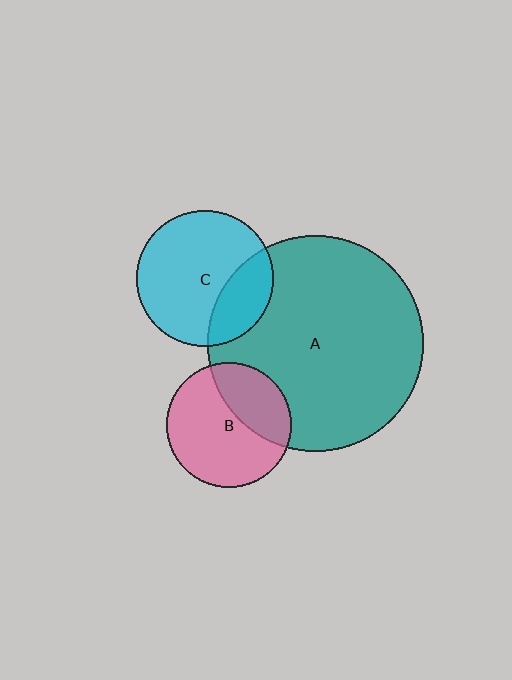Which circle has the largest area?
Circle A (teal).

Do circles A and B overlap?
Yes.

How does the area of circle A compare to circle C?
Approximately 2.5 times.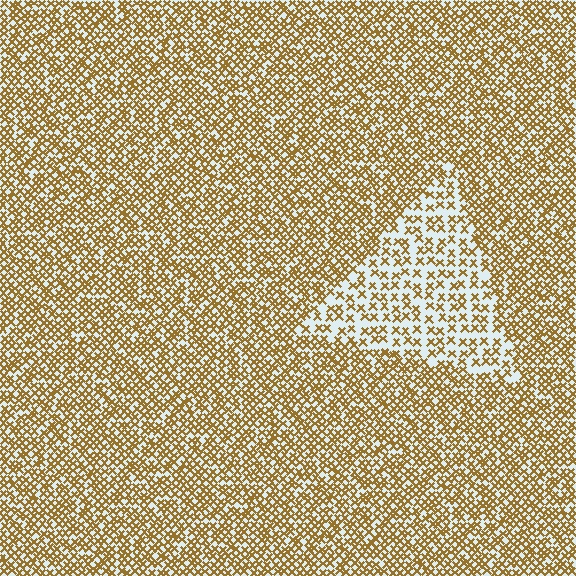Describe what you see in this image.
The image contains small brown elements arranged at two different densities. A triangle-shaped region is visible where the elements are less densely packed than the surrounding area.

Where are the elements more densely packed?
The elements are more densely packed outside the triangle boundary.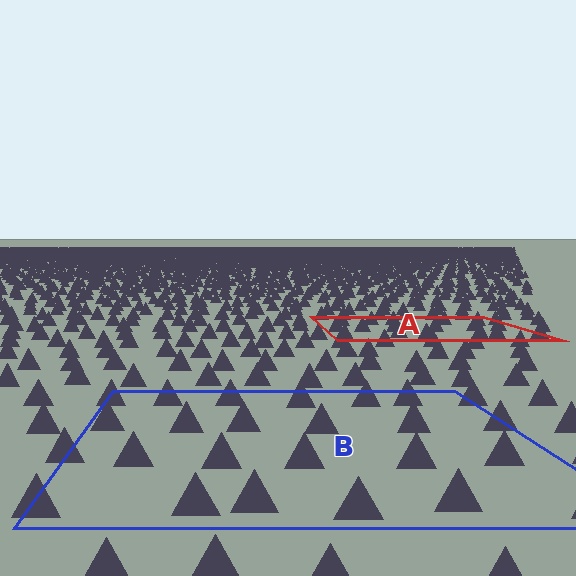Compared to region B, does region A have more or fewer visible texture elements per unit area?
Region A has more texture elements per unit area — they are packed more densely because it is farther away.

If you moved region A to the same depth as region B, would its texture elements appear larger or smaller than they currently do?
They would appear larger. At a closer depth, the same texture elements are projected at a bigger on-screen size.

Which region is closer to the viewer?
Region B is closer. The texture elements there are larger and more spread out.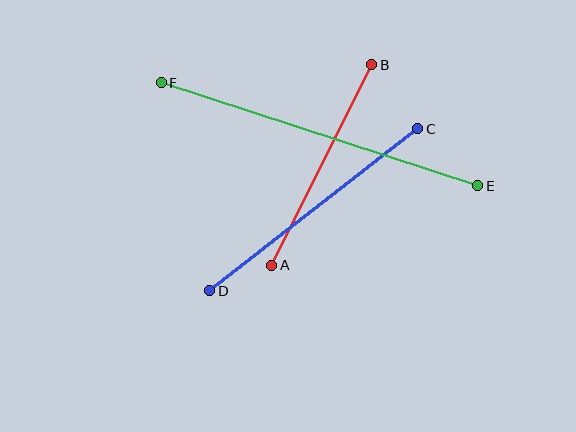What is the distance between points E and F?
The distance is approximately 333 pixels.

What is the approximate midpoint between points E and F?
The midpoint is at approximately (320, 134) pixels.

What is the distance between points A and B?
The distance is approximately 224 pixels.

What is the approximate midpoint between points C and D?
The midpoint is at approximately (314, 210) pixels.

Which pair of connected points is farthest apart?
Points E and F are farthest apart.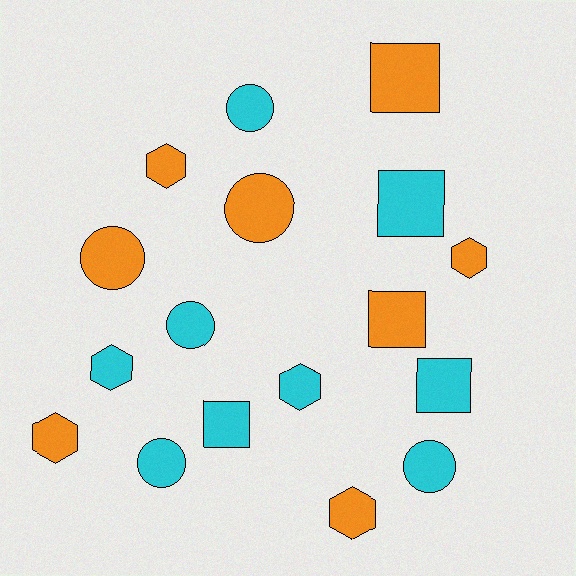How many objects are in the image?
There are 17 objects.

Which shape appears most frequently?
Hexagon, with 6 objects.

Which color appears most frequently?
Cyan, with 9 objects.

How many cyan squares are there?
There are 3 cyan squares.